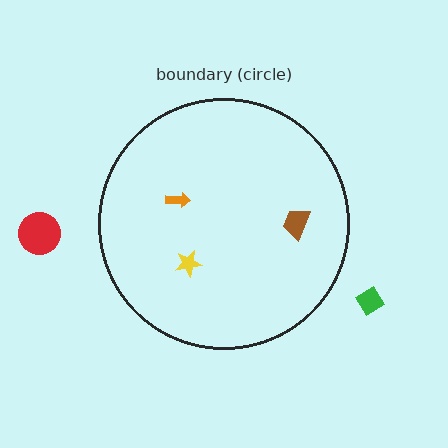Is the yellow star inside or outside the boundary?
Inside.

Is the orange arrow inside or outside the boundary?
Inside.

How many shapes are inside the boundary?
3 inside, 2 outside.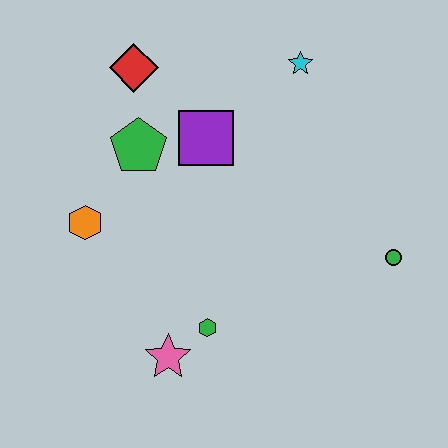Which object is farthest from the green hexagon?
The cyan star is farthest from the green hexagon.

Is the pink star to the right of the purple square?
No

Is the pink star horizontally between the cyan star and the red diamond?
Yes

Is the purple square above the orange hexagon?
Yes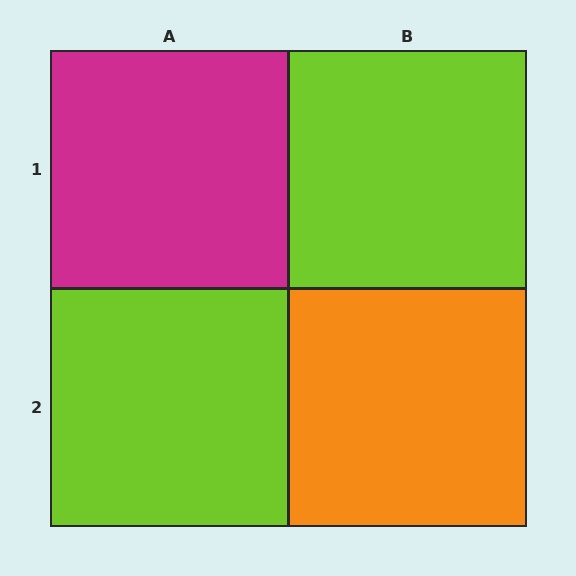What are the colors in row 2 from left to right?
Lime, orange.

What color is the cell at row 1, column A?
Magenta.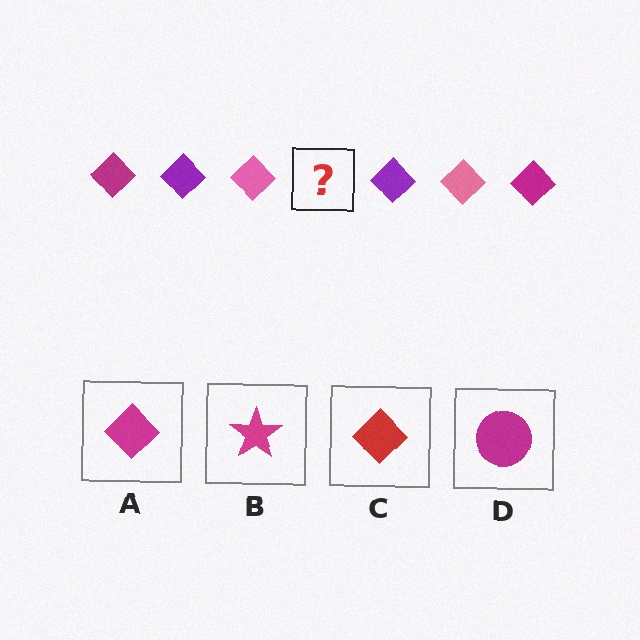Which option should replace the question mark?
Option A.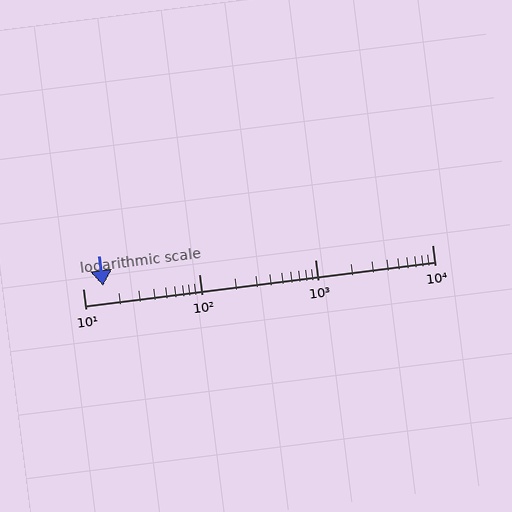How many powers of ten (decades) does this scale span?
The scale spans 3 decades, from 10 to 10000.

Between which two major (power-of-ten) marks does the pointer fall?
The pointer is between 10 and 100.